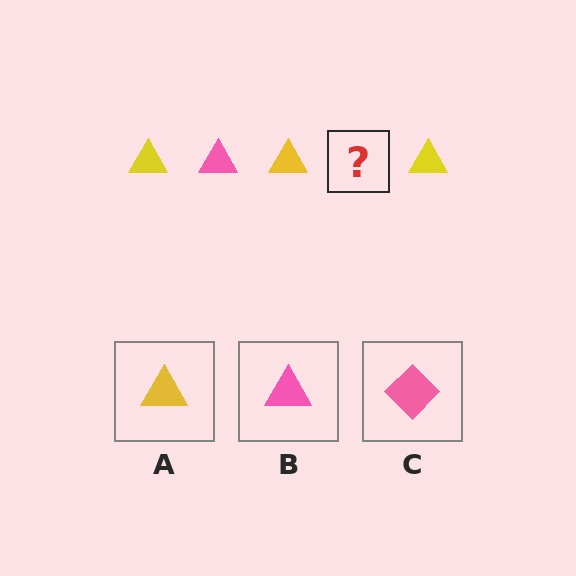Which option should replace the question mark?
Option B.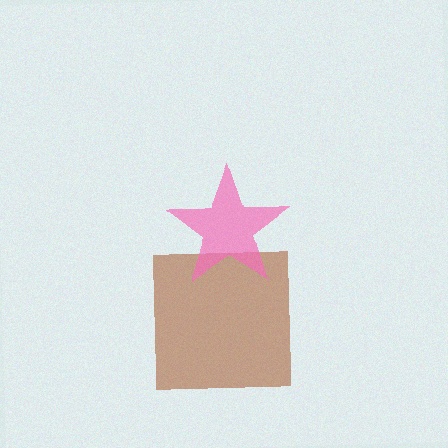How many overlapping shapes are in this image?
There are 2 overlapping shapes in the image.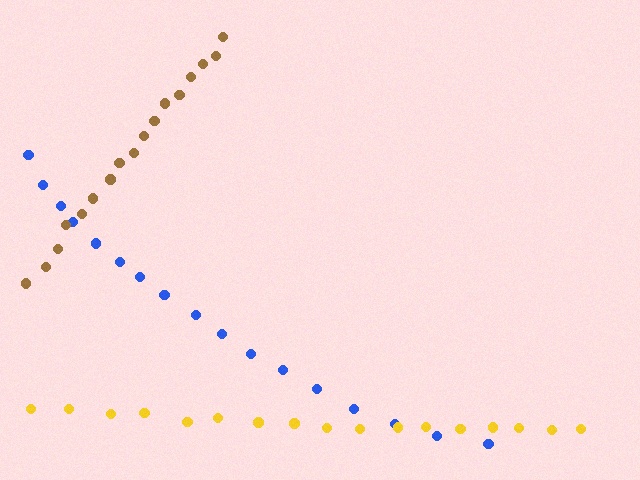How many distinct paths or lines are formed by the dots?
There are 3 distinct paths.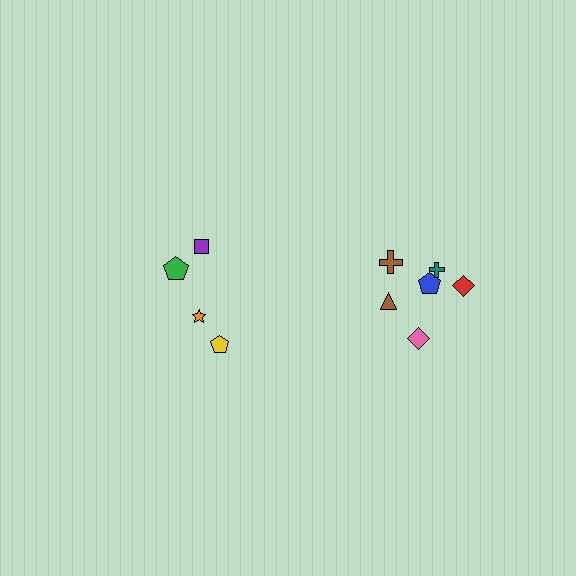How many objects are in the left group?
There are 4 objects.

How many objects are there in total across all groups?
There are 10 objects.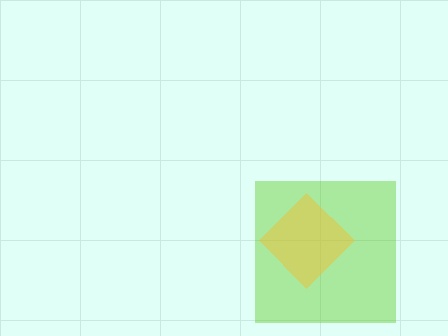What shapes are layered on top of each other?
The layered shapes are: a lime square, a yellow diamond.